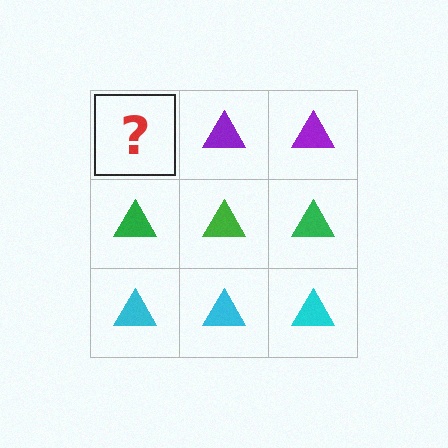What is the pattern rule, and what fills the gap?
The rule is that each row has a consistent color. The gap should be filled with a purple triangle.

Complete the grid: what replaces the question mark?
The question mark should be replaced with a purple triangle.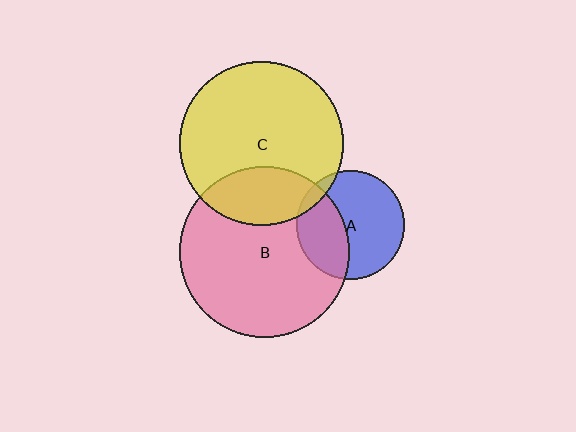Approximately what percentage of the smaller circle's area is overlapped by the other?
Approximately 40%.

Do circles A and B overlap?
Yes.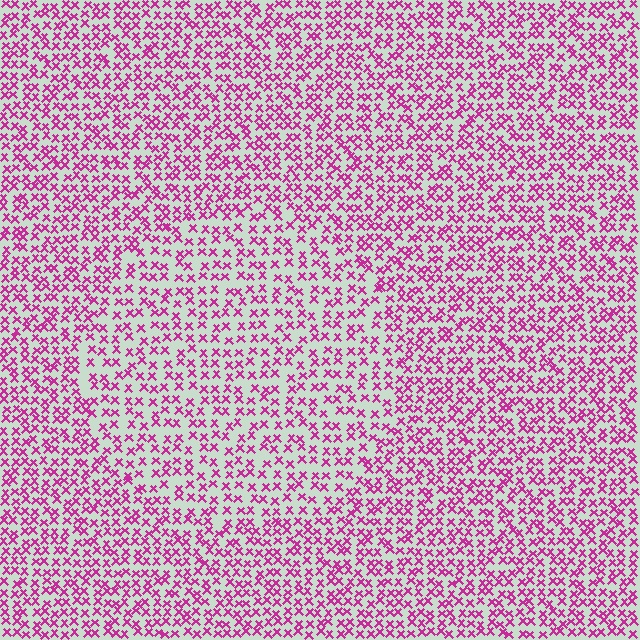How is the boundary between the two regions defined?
The boundary is defined by a change in element density (approximately 1.5x ratio). All elements are the same color, size, and shape.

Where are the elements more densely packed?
The elements are more densely packed outside the circle boundary.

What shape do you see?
I see a circle.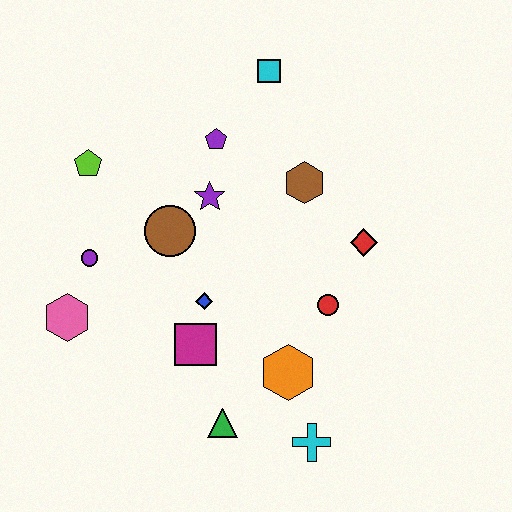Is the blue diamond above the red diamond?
No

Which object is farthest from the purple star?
The cyan cross is farthest from the purple star.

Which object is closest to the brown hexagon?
The red diamond is closest to the brown hexagon.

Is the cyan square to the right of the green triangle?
Yes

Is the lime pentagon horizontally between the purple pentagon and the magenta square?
No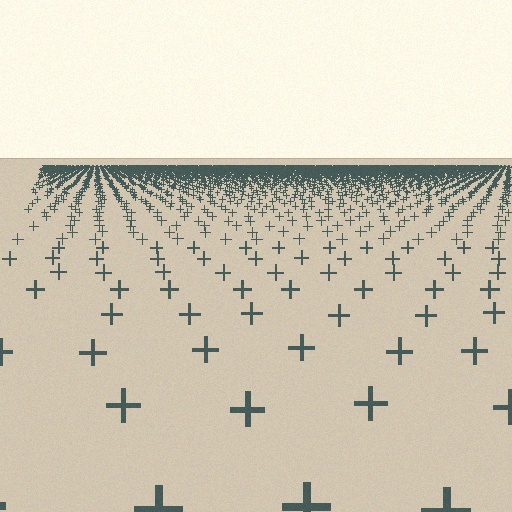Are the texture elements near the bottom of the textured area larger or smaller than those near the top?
Larger. Near the bottom, elements are closer to the viewer and appear at a bigger on-screen size.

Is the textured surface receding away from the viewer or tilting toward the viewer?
The surface is receding away from the viewer. Texture elements get smaller and denser toward the top.